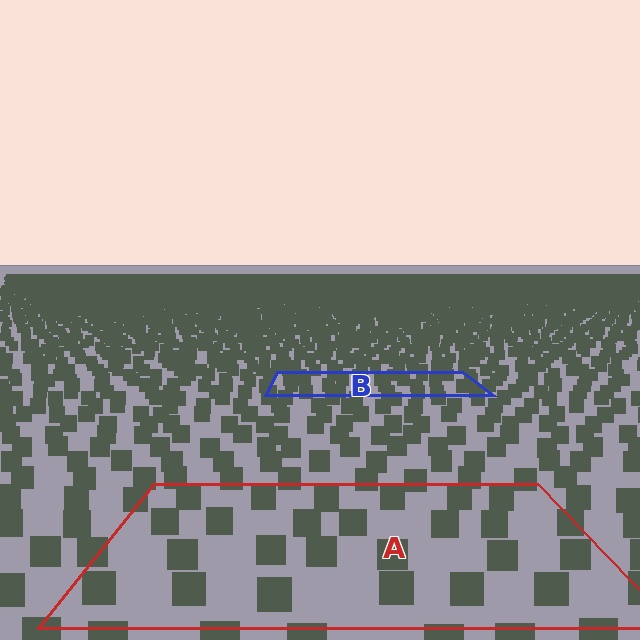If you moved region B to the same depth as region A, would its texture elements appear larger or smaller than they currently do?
They would appear larger. At a closer depth, the same texture elements are projected at a bigger on-screen size.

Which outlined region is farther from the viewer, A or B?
Region B is farther from the viewer — the texture elements inside it appear smaller and more densely packed.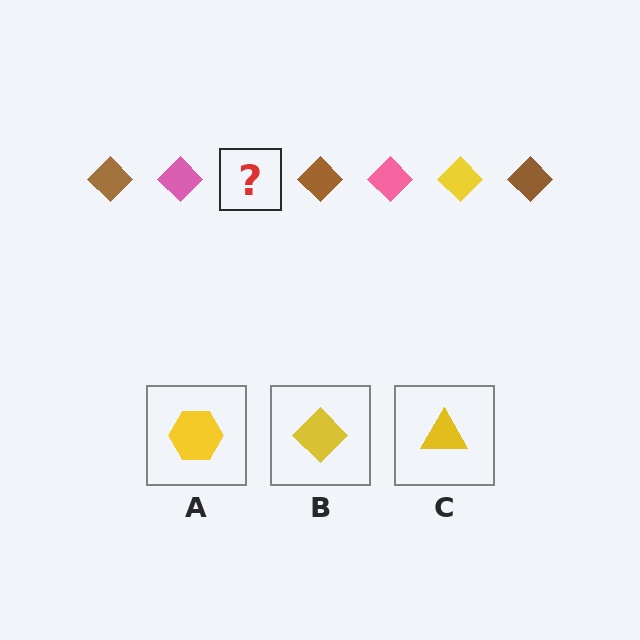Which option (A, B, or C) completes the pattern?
B.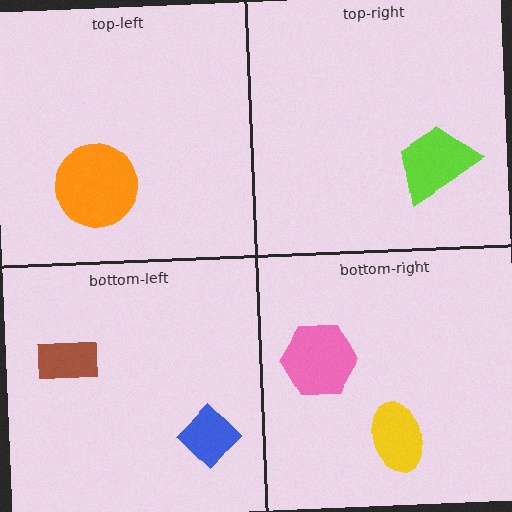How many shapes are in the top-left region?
1.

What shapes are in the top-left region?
The orange circle.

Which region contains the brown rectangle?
The bottom-left region.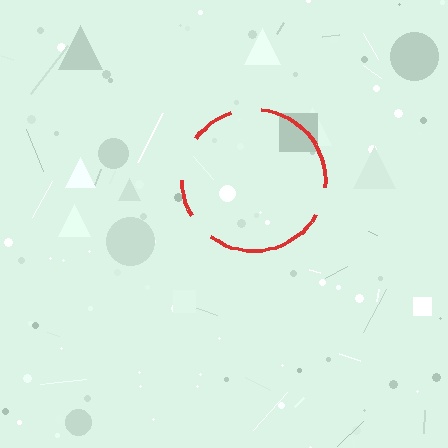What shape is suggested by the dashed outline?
The dashed outline suggests a circle.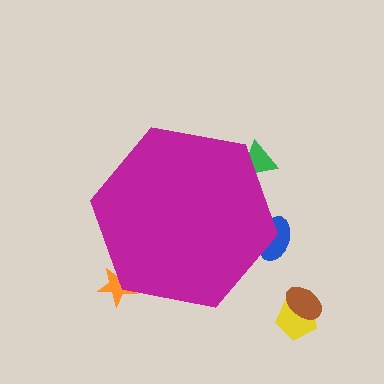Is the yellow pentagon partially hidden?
No, the yellow pentagon is fully visible.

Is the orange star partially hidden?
Yes, the orange star is partially hidden behind the magenta hexagon.